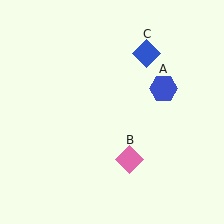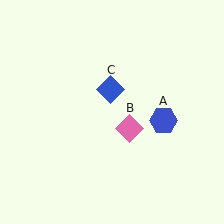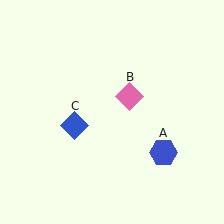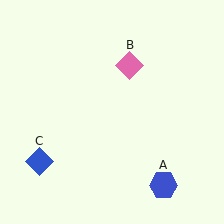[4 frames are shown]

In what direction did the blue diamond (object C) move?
The blue diamond (object C) moved down and to the left.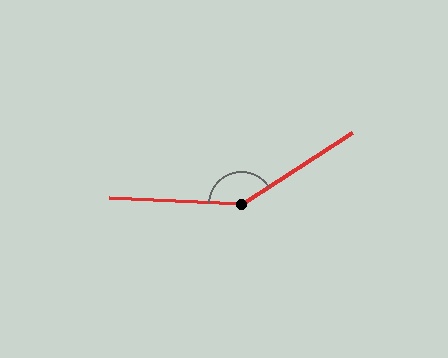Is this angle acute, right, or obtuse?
It is obtuse.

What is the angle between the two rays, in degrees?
Approximately 145 degrees.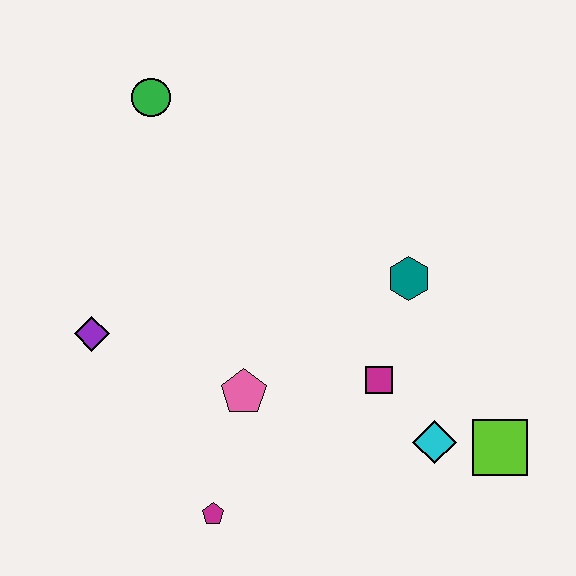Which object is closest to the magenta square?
The cyan diamond is closest to the magenta square.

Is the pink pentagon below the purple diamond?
Yes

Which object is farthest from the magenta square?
The green circle is farthest from the magenta square.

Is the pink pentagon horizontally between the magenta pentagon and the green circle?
No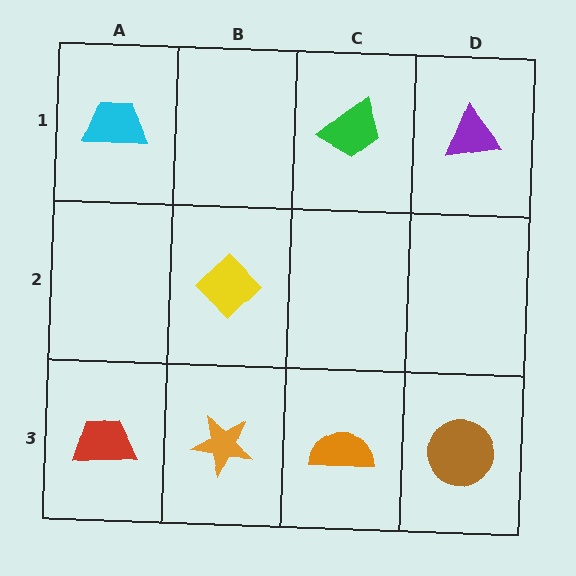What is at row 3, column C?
An orange semicircle.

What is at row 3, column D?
A brown circle.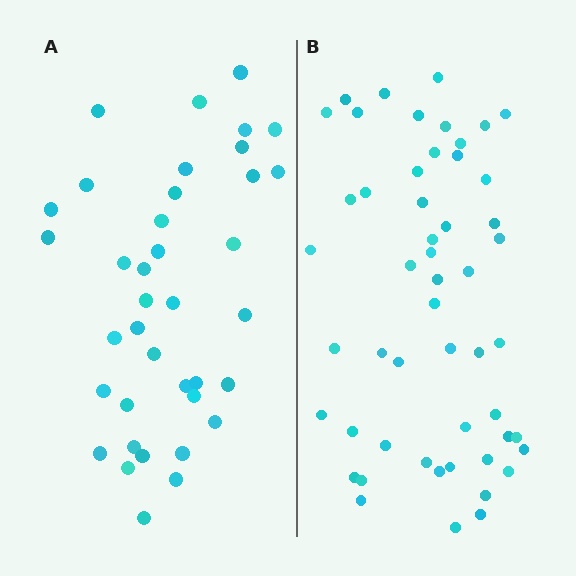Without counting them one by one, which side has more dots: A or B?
Region B (the right region) has more dots.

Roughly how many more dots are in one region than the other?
Region B has approximately 15 more dots than region A.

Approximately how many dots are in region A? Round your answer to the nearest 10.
About 40 dots. (The exact count is 38, which rounds to 40.)